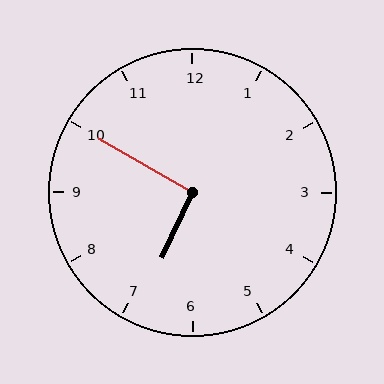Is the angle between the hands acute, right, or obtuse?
It is right.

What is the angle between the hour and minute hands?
Approximately 95 degrees.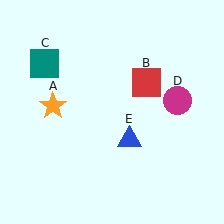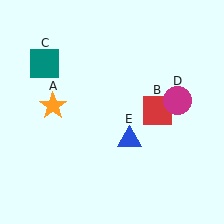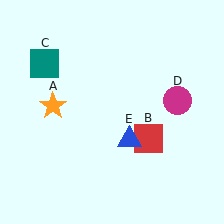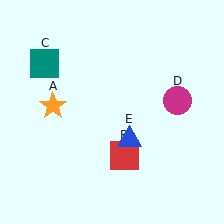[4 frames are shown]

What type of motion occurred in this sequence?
The red square (object B) rotated clockwise around the center of the scene.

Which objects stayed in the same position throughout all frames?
Orange star (object A) and teal square (object C) and magenta circle (object D) and blue triangle (object E) remained stationary.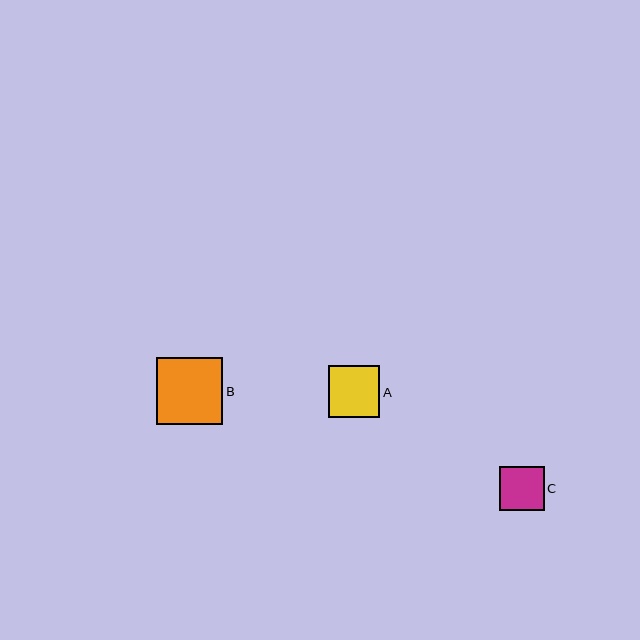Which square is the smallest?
Square C is the smallest with a size of approximately 45 pixels.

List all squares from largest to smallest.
From largest to smallest: B, A, C.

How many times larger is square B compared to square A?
Square B is approximately 1.3 times the size of square A.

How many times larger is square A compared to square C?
Square A is approximately 1.2 times the size of square C.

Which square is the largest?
Square B is the largest with a size of approximately 67 pixels.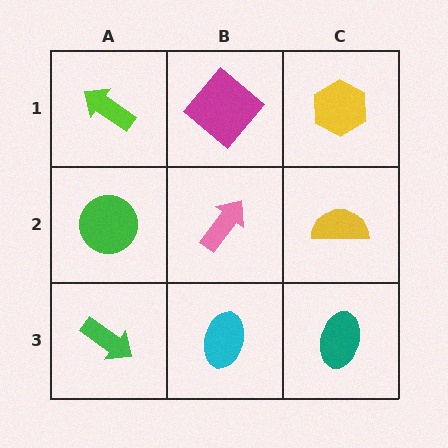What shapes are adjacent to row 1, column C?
A yellow semicircle (row 2, column C), a magenta diamond (row 1, column B).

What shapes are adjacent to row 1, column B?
A pink arrow (row 2, column B), a lime arrow (row 1, column A), a yellow hexagon (row 1, column C).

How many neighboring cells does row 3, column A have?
2.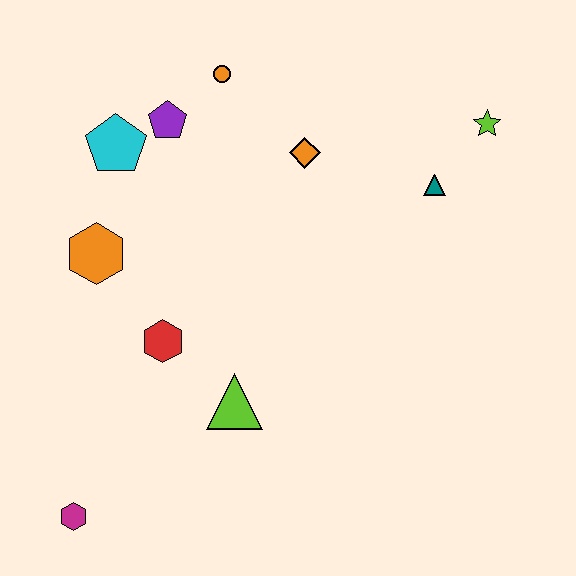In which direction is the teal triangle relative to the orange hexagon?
The teal triangle is to the right of the orange hexagon.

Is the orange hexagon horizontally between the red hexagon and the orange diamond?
No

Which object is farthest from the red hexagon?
The lime star is farthest from the red hexagon.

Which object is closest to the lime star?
The teal triangle is closest to the lime star.